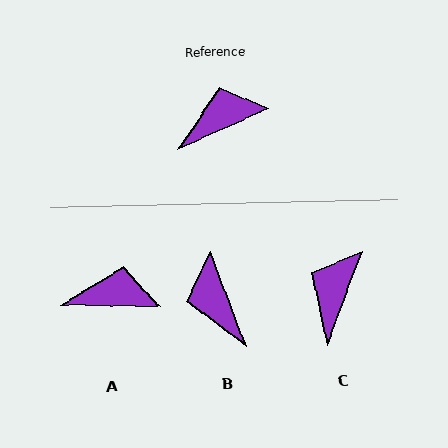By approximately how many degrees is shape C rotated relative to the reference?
Approximately 45 degrees counter-clockwise.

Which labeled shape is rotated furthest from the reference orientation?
B, about 87 degrees away.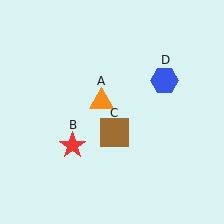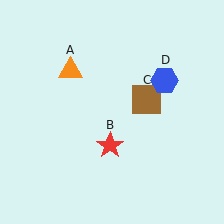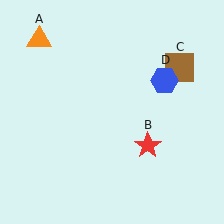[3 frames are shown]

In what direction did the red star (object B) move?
The red star (object B) moved right.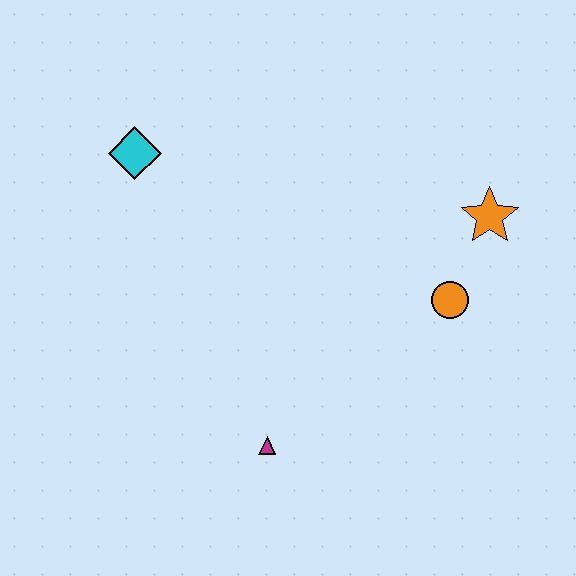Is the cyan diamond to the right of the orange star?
No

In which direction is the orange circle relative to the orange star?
The orange circle is below the orange star.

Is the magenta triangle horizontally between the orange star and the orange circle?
No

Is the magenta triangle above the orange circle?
No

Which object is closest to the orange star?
The orange circle is closest to the orange star.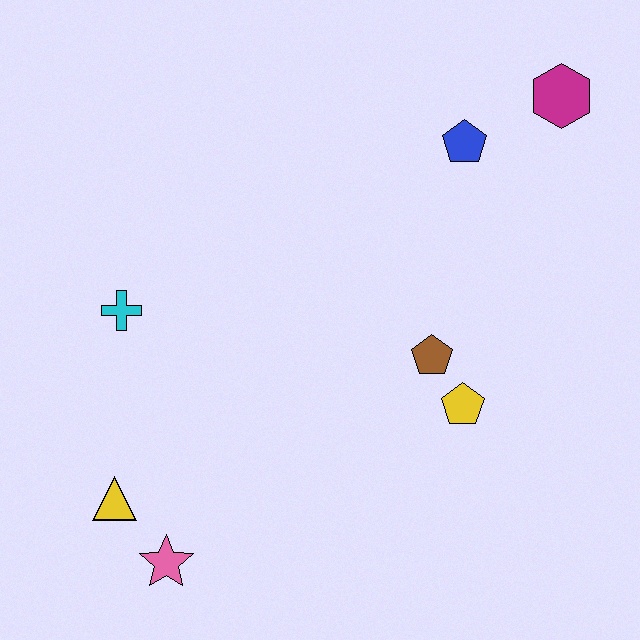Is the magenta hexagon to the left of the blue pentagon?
No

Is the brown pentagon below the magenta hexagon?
Yes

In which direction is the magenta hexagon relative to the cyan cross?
The magenta hexagon is to the right of the cyan cross.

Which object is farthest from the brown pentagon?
The yellow triangle is farthest from the brown pentagon.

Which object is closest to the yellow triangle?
The pink star is closest to the yellow triangle.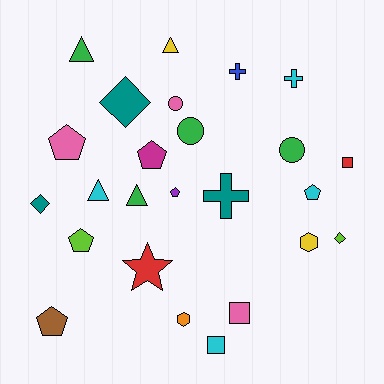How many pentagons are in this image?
There are 6 pentagons.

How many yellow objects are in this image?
There are 2 yellow objects.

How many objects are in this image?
There are 25 objects.